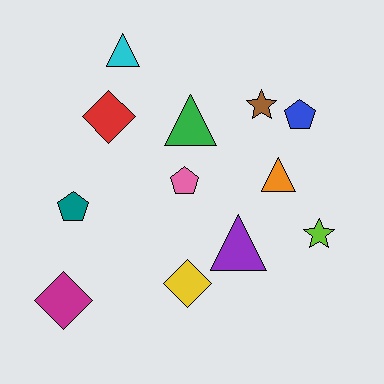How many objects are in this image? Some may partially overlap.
There are 12 objects.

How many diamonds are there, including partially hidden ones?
There are 3 diamonds.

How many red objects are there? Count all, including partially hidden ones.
There is 1 red object.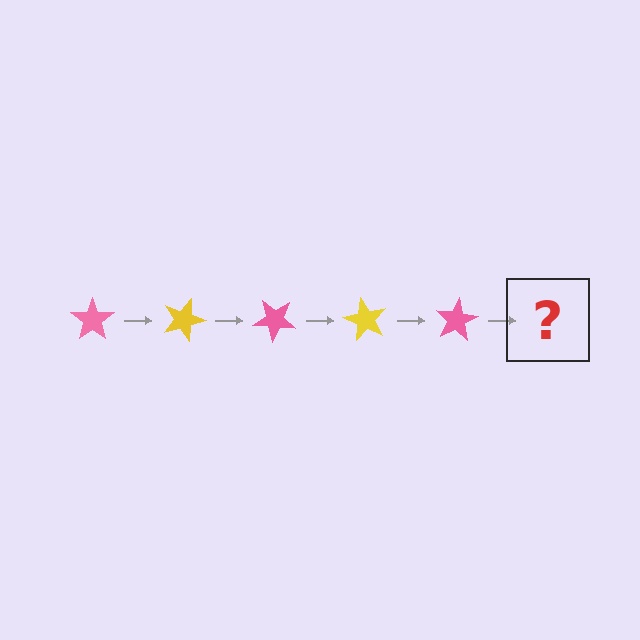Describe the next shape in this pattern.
It should be a yellow star, rotated 100 degrees from the start.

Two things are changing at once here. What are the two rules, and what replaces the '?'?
The two rules are that it rotates 20 degrees each step and the color cycles through pink and yellow. The '?' should be a yellow star, rotated 100 degrees from the start.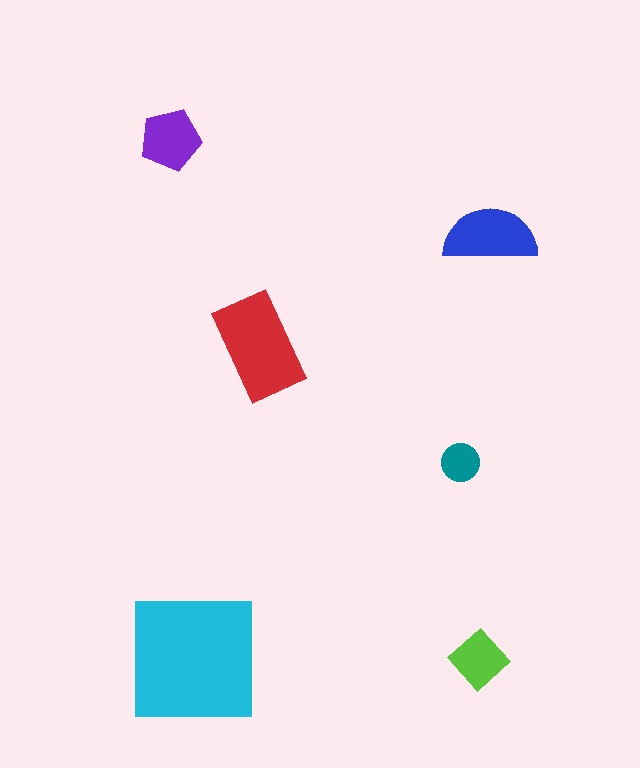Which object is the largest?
The cyan square.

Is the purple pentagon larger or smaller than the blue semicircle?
Smaller.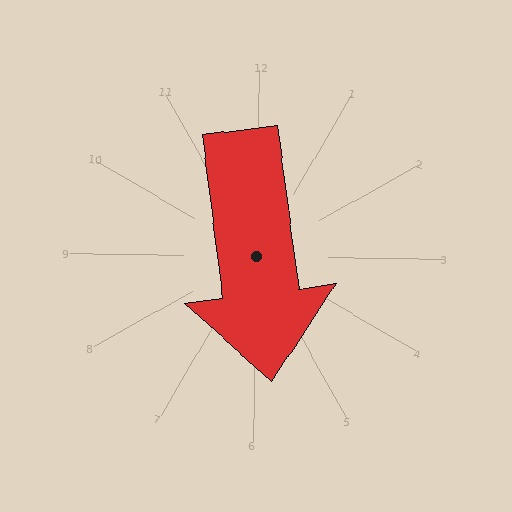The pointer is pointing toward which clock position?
Roughly 6 o'clock.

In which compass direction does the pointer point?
South.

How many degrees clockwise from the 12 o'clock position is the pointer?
Approximately 172 degrees.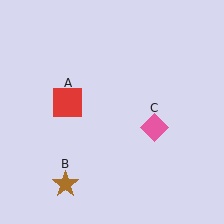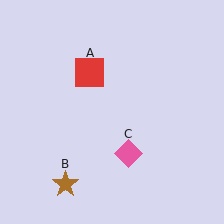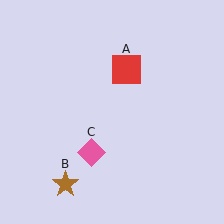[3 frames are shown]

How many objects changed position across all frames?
2 objects changed position: red square (object A), pink diamond (object C).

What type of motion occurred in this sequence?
The red square (object A), pink diamond (object C) rotated clockwise around the center of the scene.